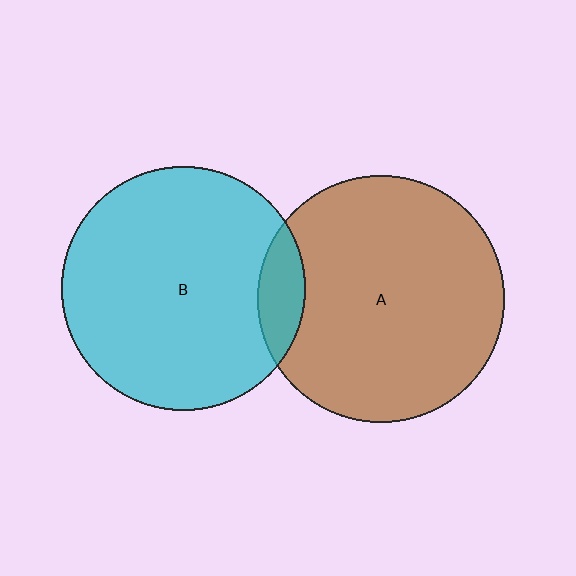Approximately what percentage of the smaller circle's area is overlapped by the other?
Approximately 10%.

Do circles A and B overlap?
Yes.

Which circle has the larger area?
Circle A (brown).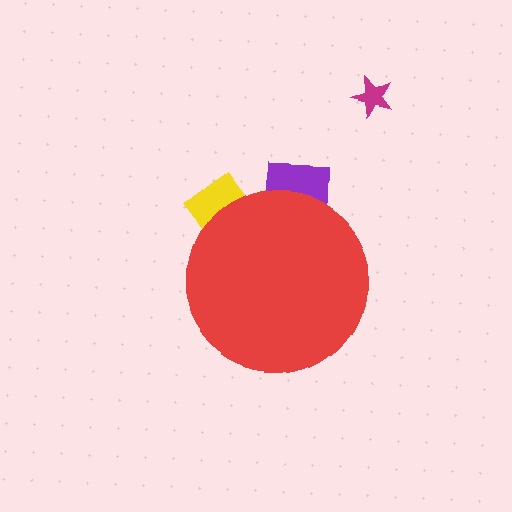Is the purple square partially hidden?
Yes, the purple square is partially hidden behind the red circle.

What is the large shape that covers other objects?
A red circle.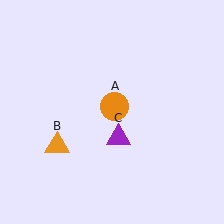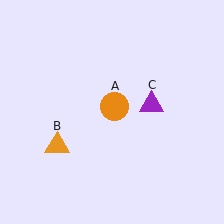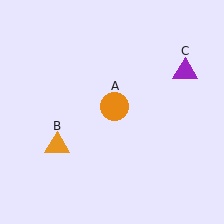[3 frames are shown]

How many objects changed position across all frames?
1 object changed position: purple triangle (object C).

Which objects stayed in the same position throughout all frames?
Orange circle (object A) and orange triangle (object B) remained stationary.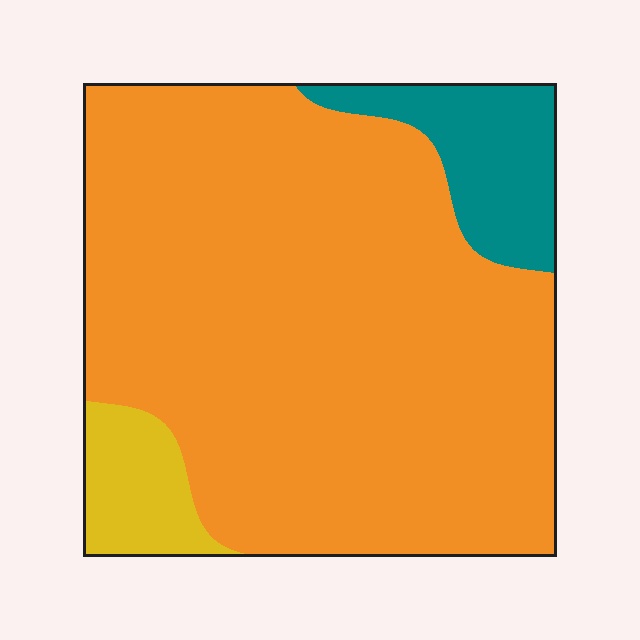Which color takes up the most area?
Orange, at roughly 80%.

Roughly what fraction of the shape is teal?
Teal takes up less than a quarter of the shape.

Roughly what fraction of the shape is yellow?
Yellow takes up about one tenth (1/10) of the shape.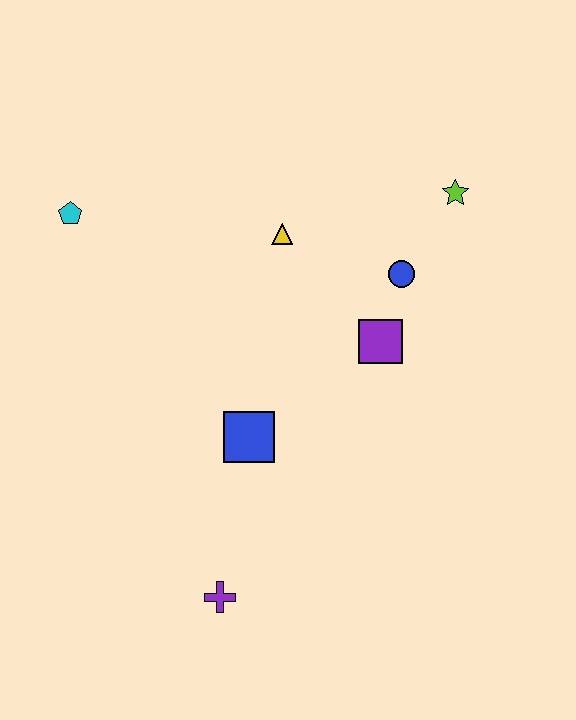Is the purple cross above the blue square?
No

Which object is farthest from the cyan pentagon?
The purple cross is farthest from the cyan pentagon.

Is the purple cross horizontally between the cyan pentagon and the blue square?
Yes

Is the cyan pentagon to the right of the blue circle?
No